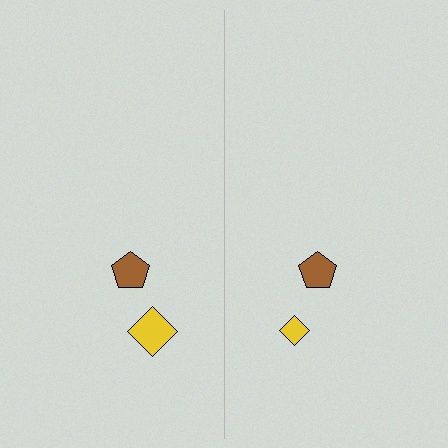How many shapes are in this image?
There are 4 shapes in this image.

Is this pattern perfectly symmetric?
No, the pattern is not perfectly symmetric. The yellow diamond on the right side has a different size than its mirror counterpart.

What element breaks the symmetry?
The yellow diamond on the right side has a different size than its mirror counterpart.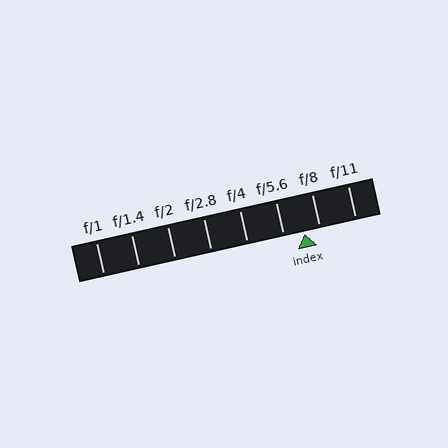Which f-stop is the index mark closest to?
The index mark is closest to f/8.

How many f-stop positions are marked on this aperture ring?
There are 8 f-stop positions marked.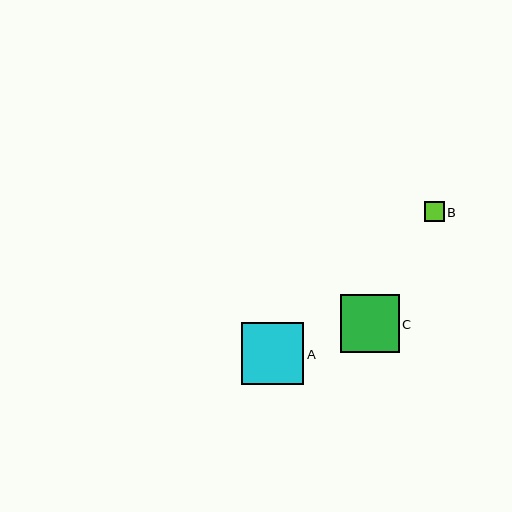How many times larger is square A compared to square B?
Square A is approximately 3.1 times the size of square B.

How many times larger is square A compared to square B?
Square A is approximately 3.1 times the size of square B.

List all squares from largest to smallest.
From largest to smallest: A, C, B.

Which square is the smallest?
Square B is the smallest with a size of approximately 20 pixels.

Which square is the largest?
Square A is the largest with a size of approximately 62 pixels.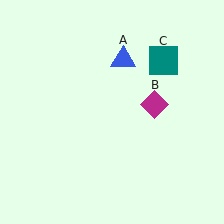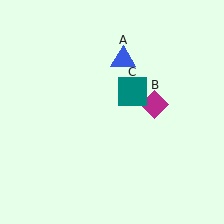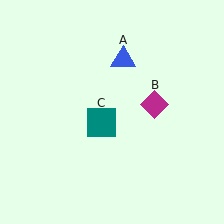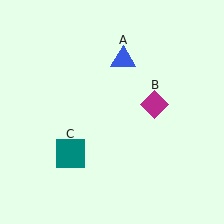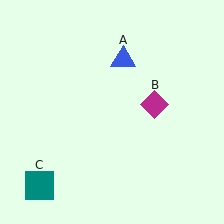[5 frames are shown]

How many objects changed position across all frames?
1 object changed position: teal square (object C).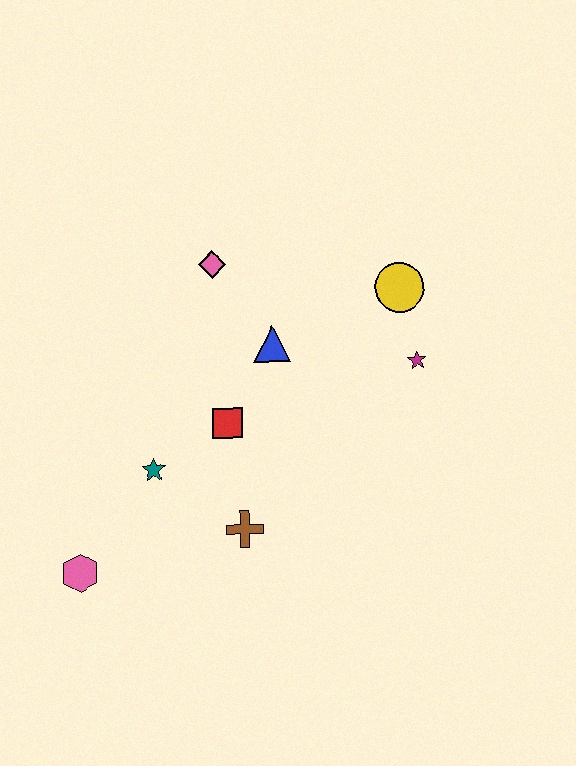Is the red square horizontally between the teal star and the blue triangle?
Yes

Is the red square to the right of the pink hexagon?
Yes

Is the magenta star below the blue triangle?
Yes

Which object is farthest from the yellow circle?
The pink hexagon is farthest from the yellow circle.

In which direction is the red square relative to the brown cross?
The red square is above the brown cross.